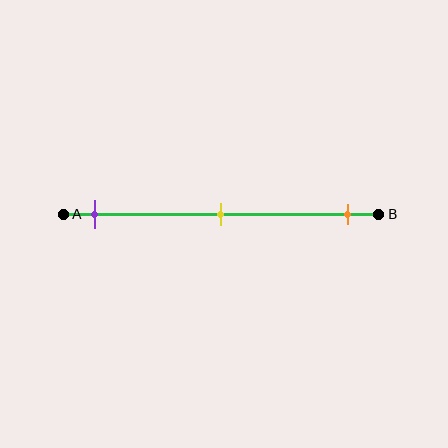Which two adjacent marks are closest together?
The purple and yellow marks are the closest adjacent pair.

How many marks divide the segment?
There are 3 marks dividing the segment.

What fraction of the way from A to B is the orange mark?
The orange mark is approximately 90% (0.9) of the way from A to B.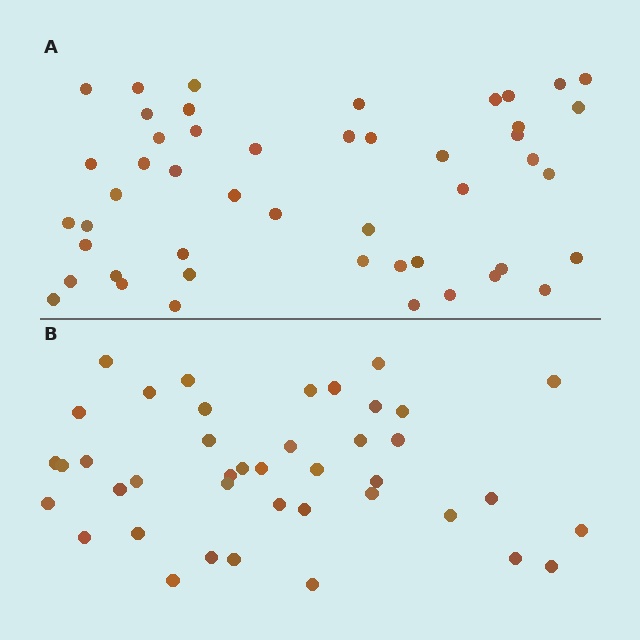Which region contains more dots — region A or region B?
Region A (the top region) has more dots.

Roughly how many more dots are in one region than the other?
Region A has roughly 8 or so more dots than region B.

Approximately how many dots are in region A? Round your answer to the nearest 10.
About 50 dots. (The exact count is 48, which rounds to 50.)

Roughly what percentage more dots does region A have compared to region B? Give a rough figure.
About 15% more.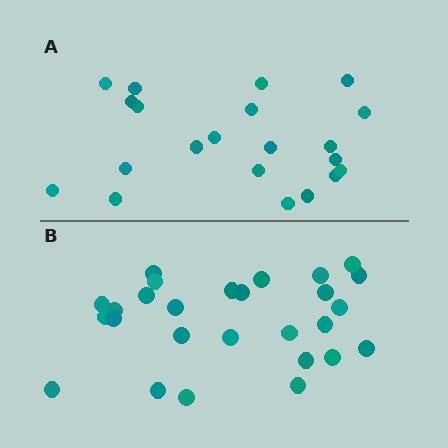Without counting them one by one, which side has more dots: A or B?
Region B (the bottom region) has more dots.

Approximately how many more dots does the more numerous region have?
Region B has about 6 more dots than region A.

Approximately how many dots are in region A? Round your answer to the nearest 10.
About 20 dots. (The exact count is 21, which rounds to 20.)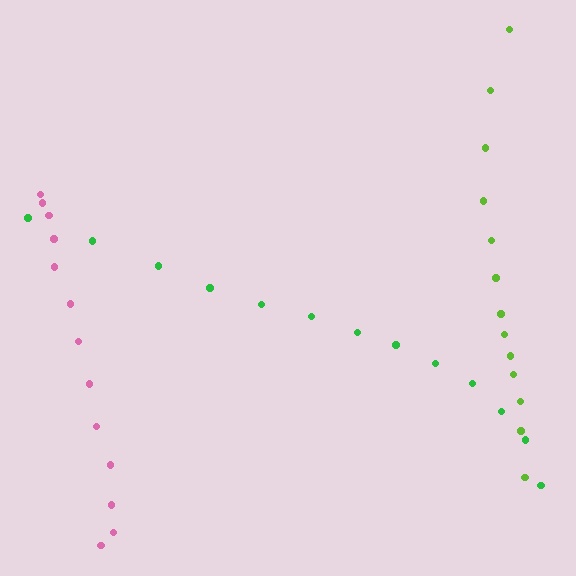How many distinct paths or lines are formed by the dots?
There are 3 distinct paths.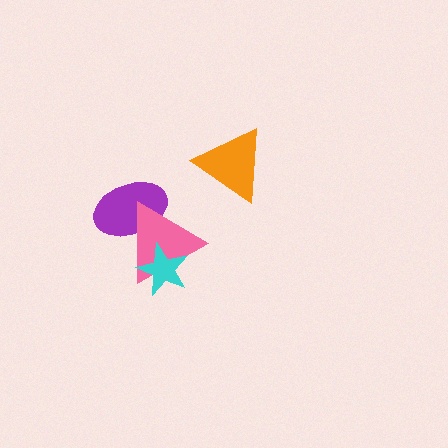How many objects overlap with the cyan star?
1 object overlaps with the cyan star.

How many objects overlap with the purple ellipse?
1 object overlaps with the purple ellipse.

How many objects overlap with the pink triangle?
2 objects overlap with the pink triangle.